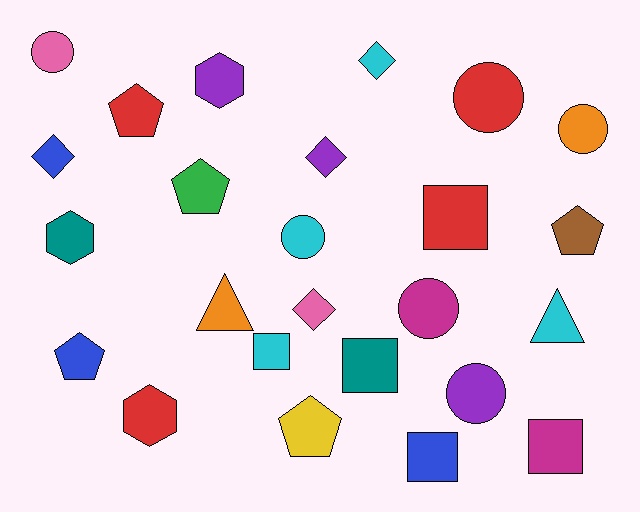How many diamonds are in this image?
There are 4 diamonds.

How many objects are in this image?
There are 25 objects.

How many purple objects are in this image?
There are 3 purple objects.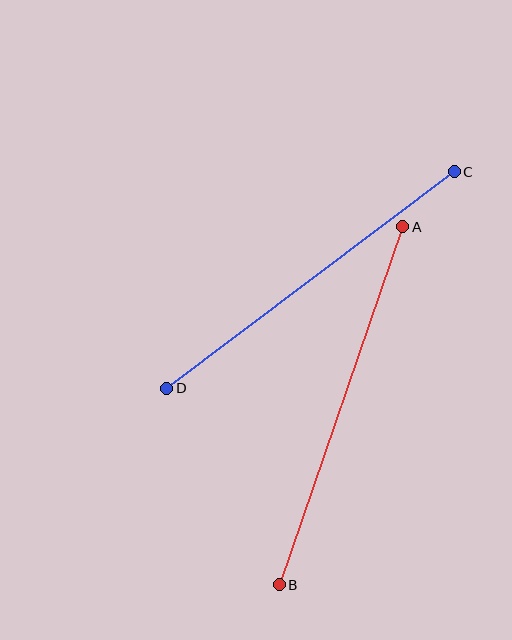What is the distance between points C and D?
The distance is approximately 360 pixels.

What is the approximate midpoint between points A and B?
The midpoint is at approximately (341, 406) pixels.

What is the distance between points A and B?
The distance is approximately 379 pixels.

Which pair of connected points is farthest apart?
Points A and B are farthest apart.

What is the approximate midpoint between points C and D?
The midpoint is at approximately (311, 280) pixels.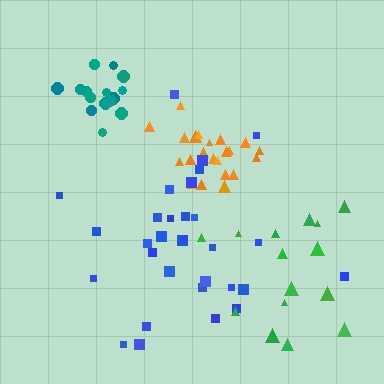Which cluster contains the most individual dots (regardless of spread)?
Blue (31).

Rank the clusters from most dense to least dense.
orange, teal, green, blue.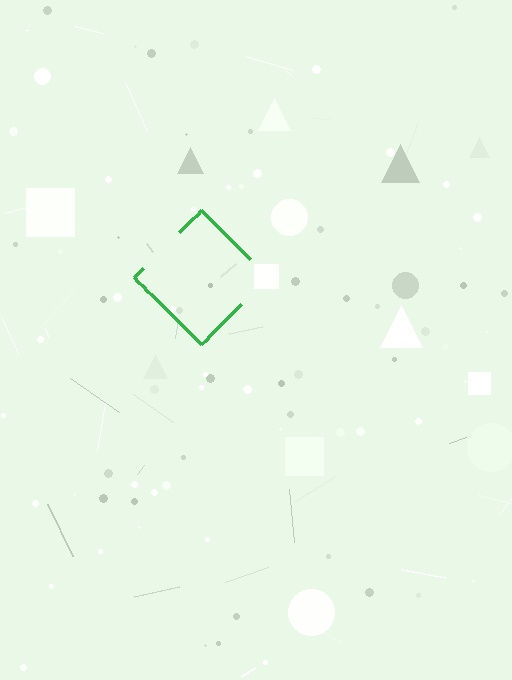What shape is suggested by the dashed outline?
The dashed outline suggests a diamond.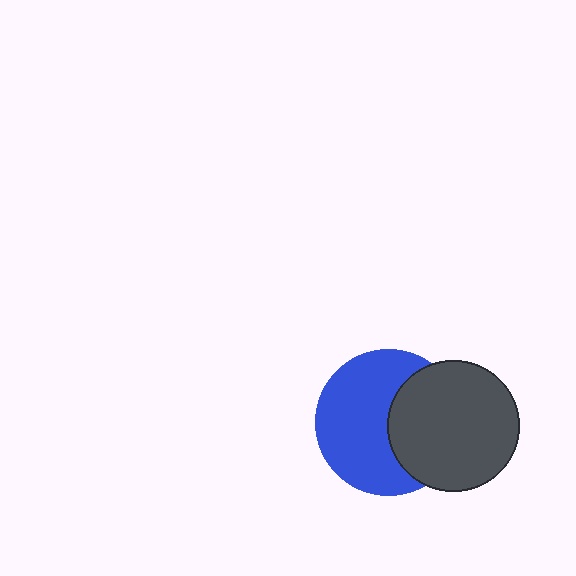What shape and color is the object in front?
The object in front is a dark gray circle.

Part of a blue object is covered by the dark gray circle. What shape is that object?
It is a circle.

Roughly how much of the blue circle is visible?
About half of it is visible (roughly 61%).